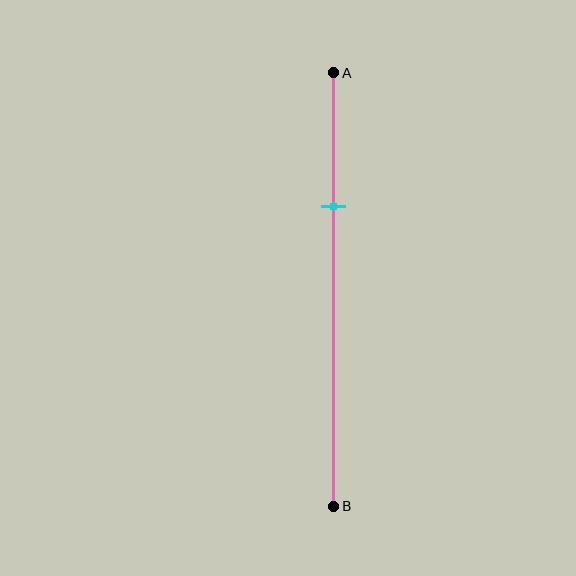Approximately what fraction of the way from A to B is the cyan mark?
The cyan mark is approximately 30% of the way from A to B.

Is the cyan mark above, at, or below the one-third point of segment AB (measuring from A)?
The cyan mark is approximately at the one-third point of segment AB.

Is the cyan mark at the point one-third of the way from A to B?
Yes, the mark is approximately at the one-third point.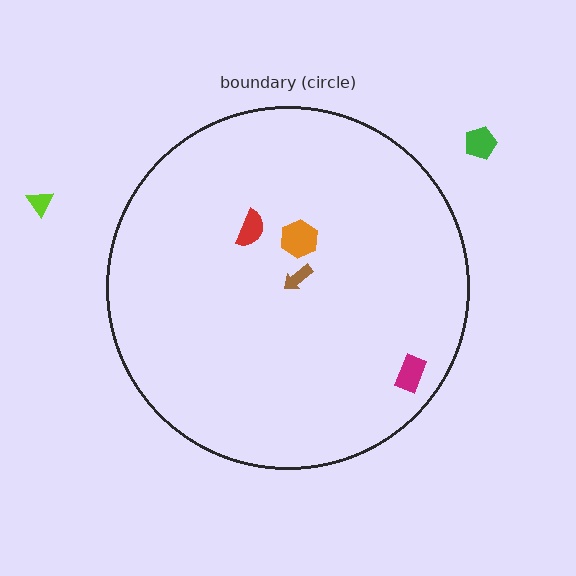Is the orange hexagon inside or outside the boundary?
Inside.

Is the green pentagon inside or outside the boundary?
Outside.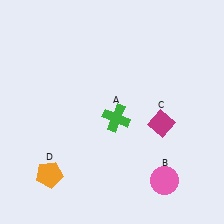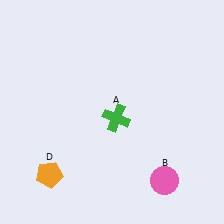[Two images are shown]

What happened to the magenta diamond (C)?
The magenta diamond (C) was removed in Image 2. It was in the bottom-right area of Image 1.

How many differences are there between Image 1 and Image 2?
There is 1 difference between the two images.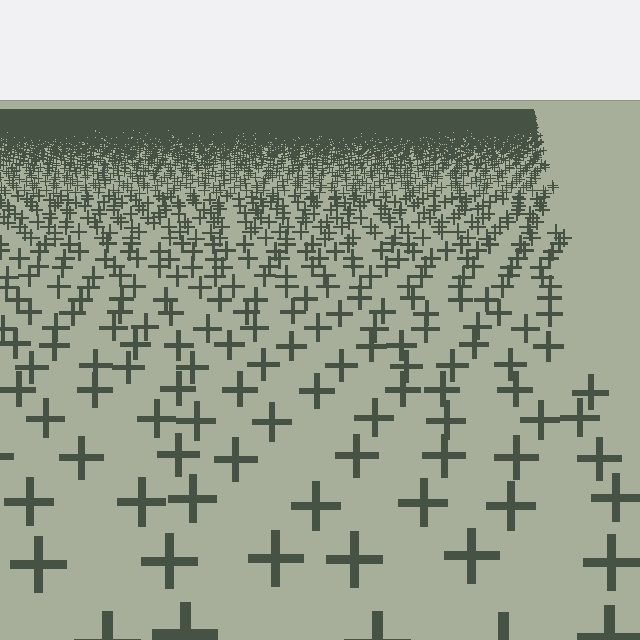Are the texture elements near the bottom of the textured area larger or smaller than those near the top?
Larger. Near the bottom, elements are closer to the viewer and appear at a bigger on-screen size.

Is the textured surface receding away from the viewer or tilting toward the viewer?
The surface is receding away from the viewer. Texture elements get smaller and denser toward the top.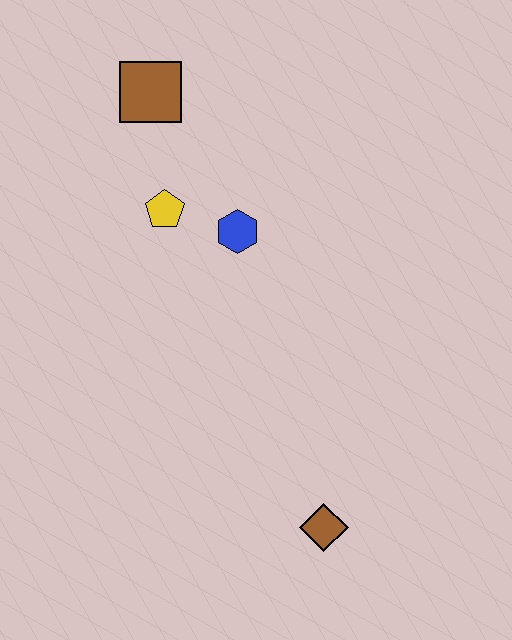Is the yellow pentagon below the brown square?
Yes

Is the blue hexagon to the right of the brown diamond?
No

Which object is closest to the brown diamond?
The blue hexagon is closest to the brown diamond.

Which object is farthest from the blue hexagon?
The brown diamond is farthest from the blue hexagon.